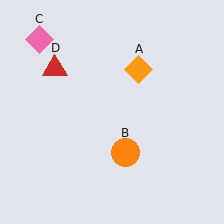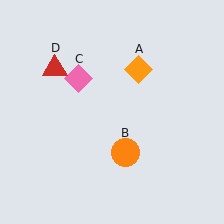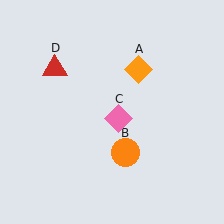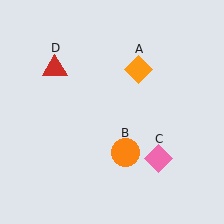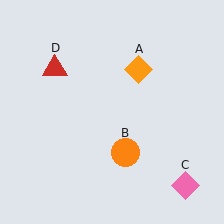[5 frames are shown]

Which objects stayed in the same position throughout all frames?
Orange diamond (object A) and orange circle (object B) and red triangle (object D) remained stationary.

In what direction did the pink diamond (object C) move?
The pink diamond (object C) moved down and to the right.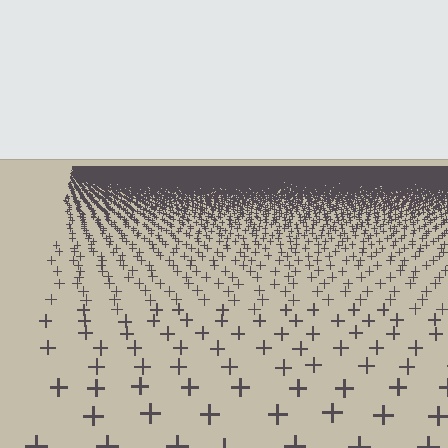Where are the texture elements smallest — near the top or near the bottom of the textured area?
Near the top.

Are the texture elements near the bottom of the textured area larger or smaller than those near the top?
Larger. Near the bottom, elements are closer to the viewer and appear at a bigger on-screen size.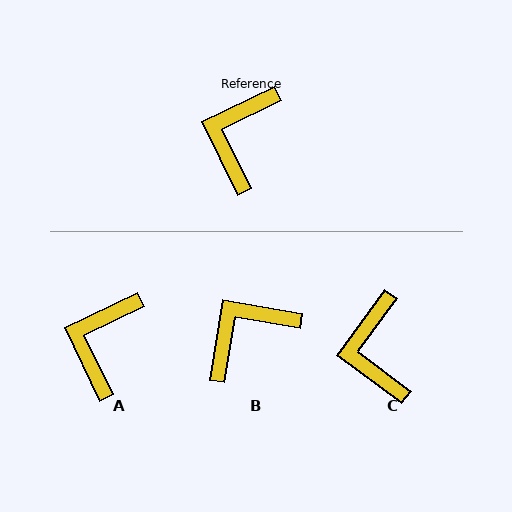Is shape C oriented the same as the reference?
No, it is off by about 28 degrees.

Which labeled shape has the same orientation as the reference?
A.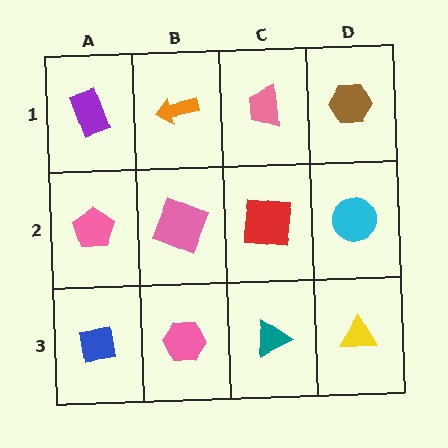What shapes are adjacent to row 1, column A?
A pink pentagon (row 2, column A), an orange arrow (row 1, column B).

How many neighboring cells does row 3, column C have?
3.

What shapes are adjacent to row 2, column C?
A pink trapezoid (row 1, column C), a teal triangle (row 3, column C), a pink square (row 2, column B), a cyan circle (row 2, column D).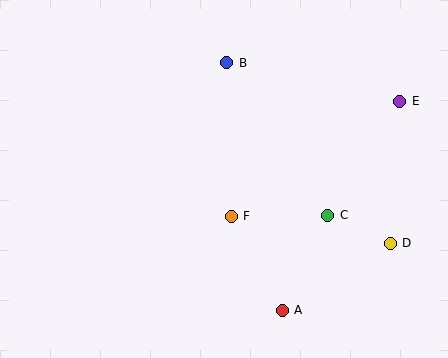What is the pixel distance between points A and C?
The distance between A and C is 105 pixels.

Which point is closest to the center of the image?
Point F at (231, 216) is closest to the center.